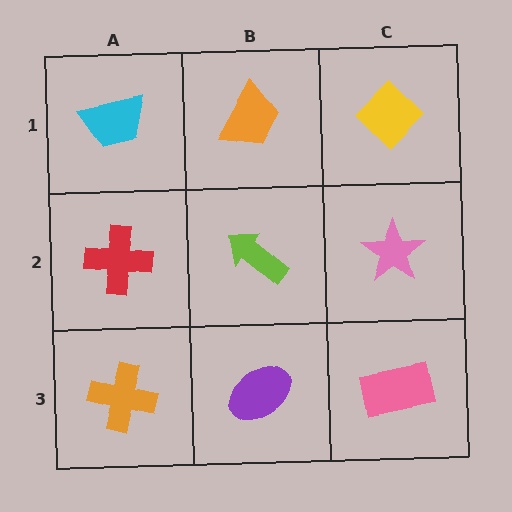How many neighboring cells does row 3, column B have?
3.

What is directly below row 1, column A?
A red cross.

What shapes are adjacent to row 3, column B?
A lime arrow (row 2, column B), an orange cross (row 3, column A), a pink rectangle (row 3, column C).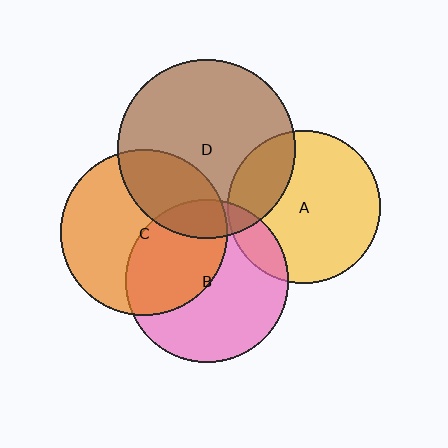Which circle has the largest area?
Circle D (brown).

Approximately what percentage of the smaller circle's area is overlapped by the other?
Approximately 40%.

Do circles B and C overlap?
Yes.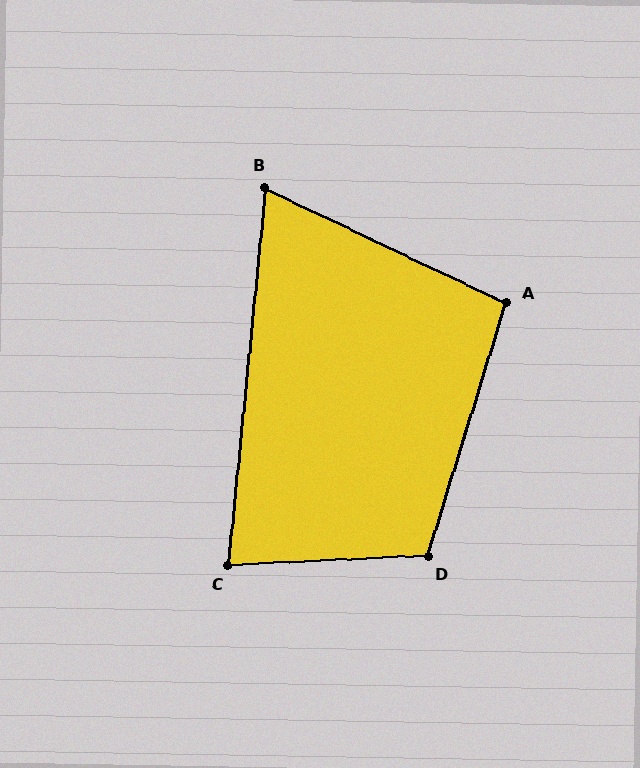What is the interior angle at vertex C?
Approximately 82 degrees (acute).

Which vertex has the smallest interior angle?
B, at approximately 70 degrees.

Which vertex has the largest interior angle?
D, at approximately 110 degrees.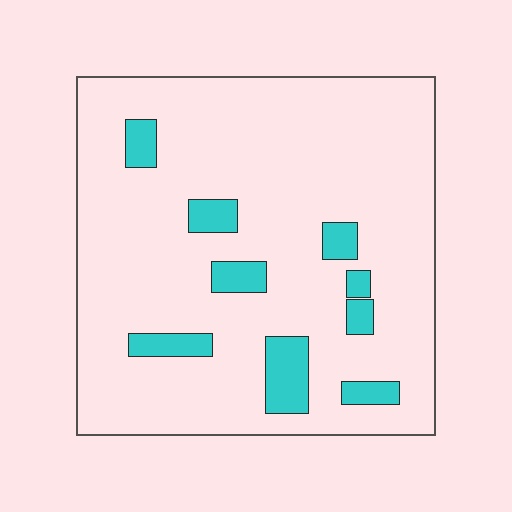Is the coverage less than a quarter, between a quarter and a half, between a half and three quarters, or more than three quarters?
Less than a quarter.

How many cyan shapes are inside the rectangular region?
9.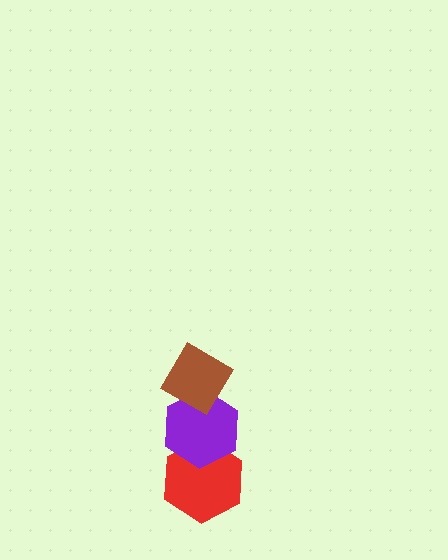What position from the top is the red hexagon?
The red hexagon is 3rd from the top.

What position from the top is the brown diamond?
The brown diamond is 1st from the top.